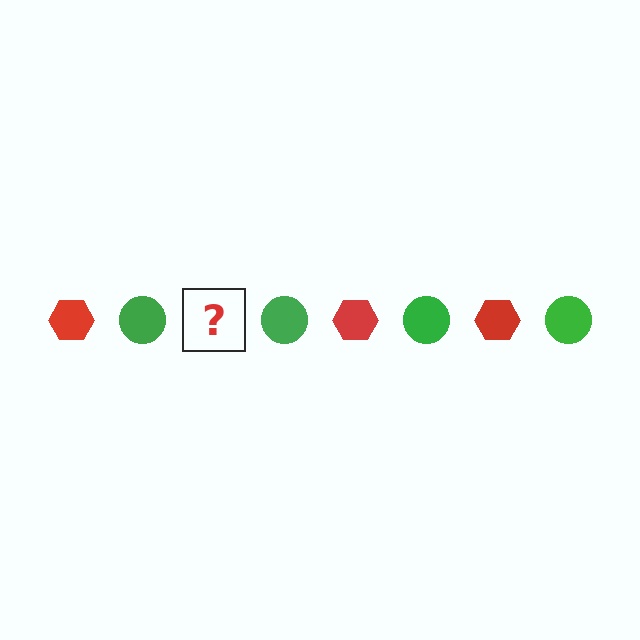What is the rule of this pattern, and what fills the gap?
The rule is that the pattern alternates between red hexagon and green circle. The gap should be filled with a red hexagon.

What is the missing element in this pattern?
The missing element is a red hexagon.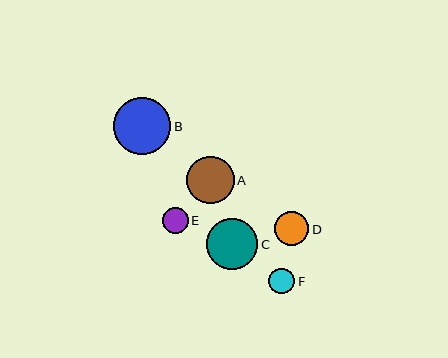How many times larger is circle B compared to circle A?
Circle B is approximately 1.2 times the size of circle A.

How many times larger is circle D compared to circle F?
Circle D is approximately 1.3 times the size of circle F.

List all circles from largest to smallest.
From largest to smallest: B, C, A, D, F, E.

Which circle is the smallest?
Circle E is the smallest with a size of approximately 26 pixels.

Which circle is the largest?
Circle B is the largest with a size of approximately 57 pixels.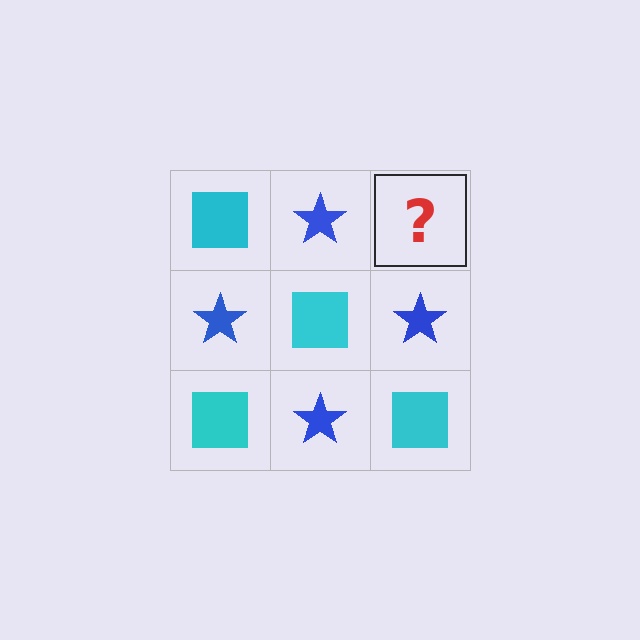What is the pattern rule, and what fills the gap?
The rule is that it alternates cyan square and blue star in a checkerboard pattern. The gap should be filled with a cyan square.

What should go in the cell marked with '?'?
The missing cell should contain a cyan square.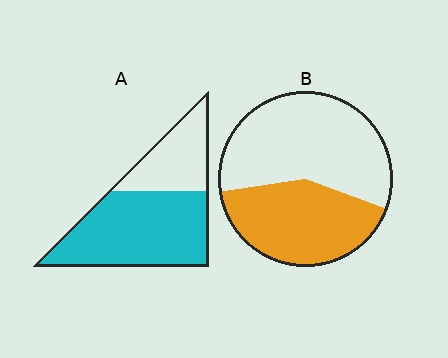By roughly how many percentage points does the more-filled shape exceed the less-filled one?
By roughly 25 percentage points (A over B).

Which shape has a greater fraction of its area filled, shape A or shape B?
Shape A.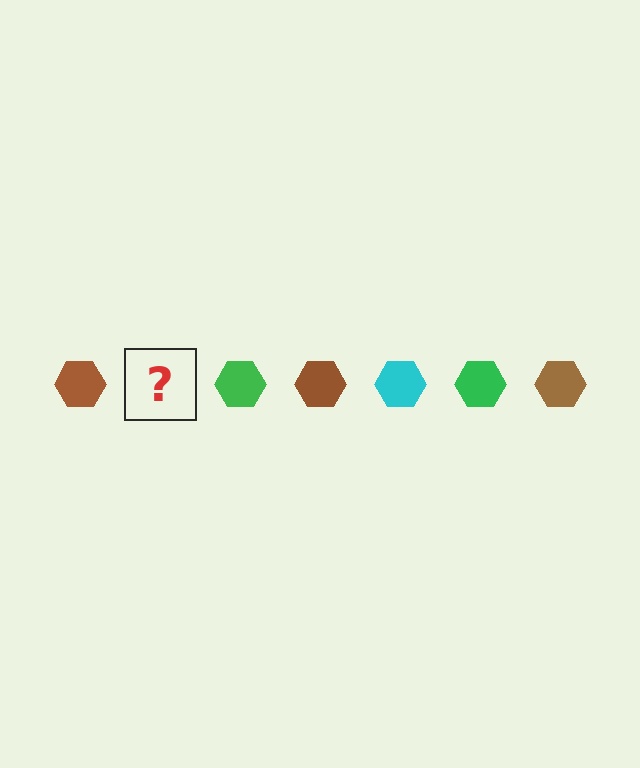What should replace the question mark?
The question mark should be replaced with a cyan hexagon.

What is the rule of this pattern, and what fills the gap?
The rule is that the pattern cycles through brown, cyan, green hexagons. The gap should be filled with a cyan hexagon.